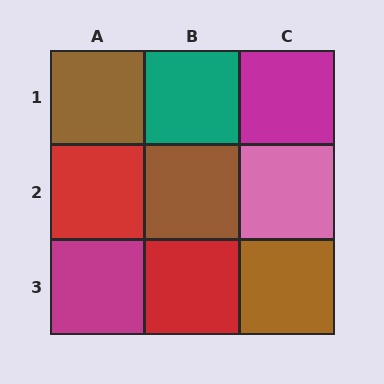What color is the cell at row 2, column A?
Red.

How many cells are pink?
1 cell is pink.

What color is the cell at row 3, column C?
Brown.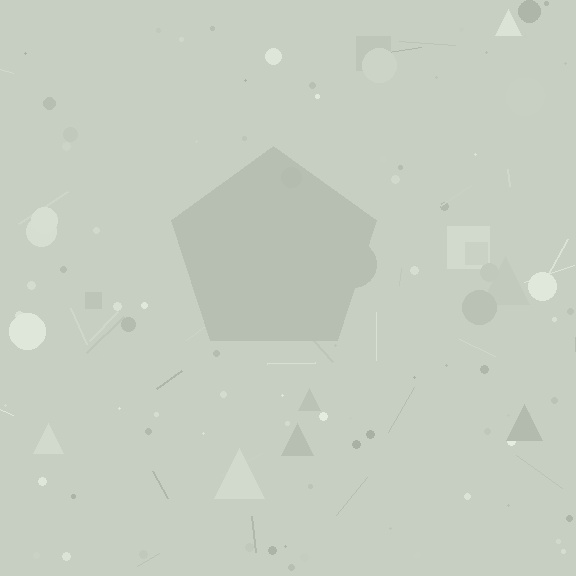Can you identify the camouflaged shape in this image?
The camouflaged shape is a pentagon.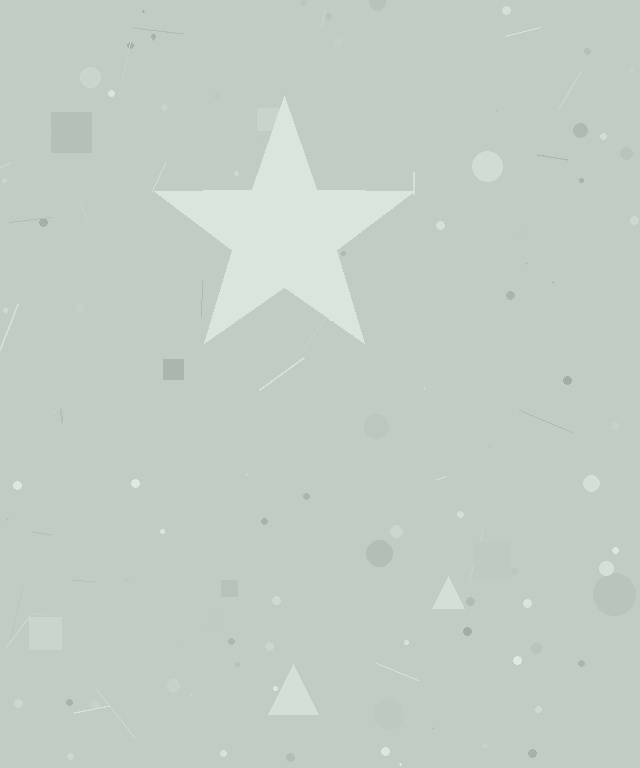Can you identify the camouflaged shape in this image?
The camouflaged shape is a star.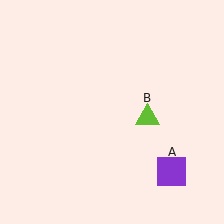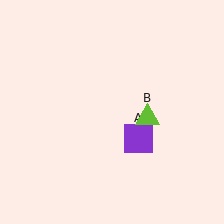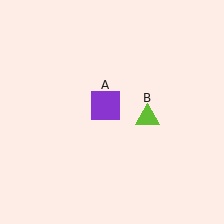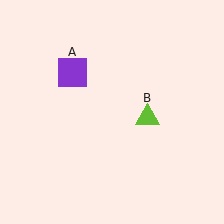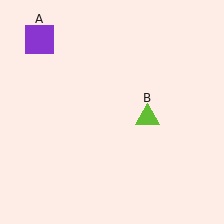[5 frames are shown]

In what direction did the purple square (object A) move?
The purple square (object A) moved up and to the left.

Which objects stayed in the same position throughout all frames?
Lime triangle (object B) remained stationary.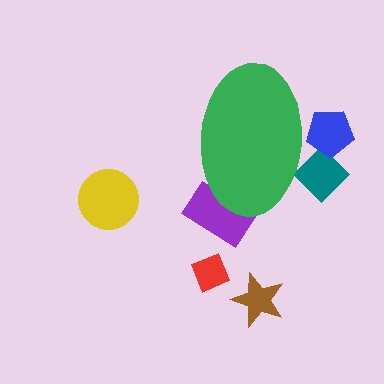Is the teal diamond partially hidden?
Yes, the teal diamond is partially hidden behind the green ellipse.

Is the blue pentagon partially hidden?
Yes, the blue pentagon is partially hidden behind the green ellipse.